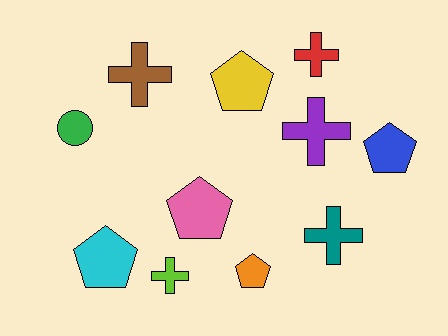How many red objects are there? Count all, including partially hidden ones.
There is 1 red object.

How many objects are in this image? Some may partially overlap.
There are 11 objects.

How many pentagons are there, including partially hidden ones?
There are 5 pentagons.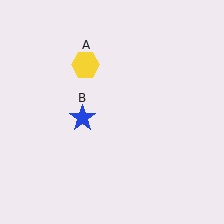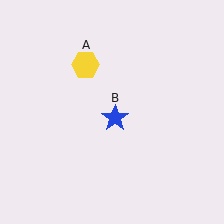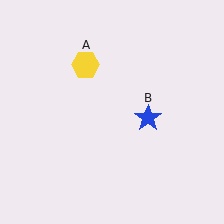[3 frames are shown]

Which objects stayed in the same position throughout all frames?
Yellow hexagon (object A) remained stationary.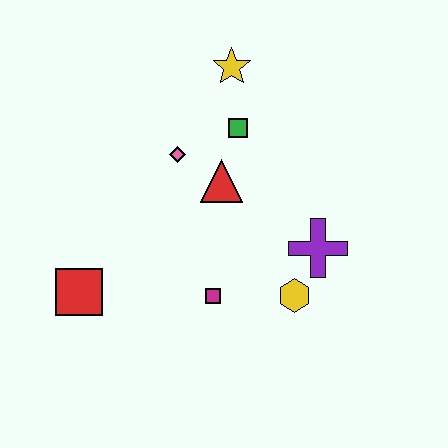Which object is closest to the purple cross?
The yellow hexagon is closest to the purple cross.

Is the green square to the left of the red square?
No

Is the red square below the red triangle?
Yes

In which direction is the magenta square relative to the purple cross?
The magenta square is to the left of the purple cross.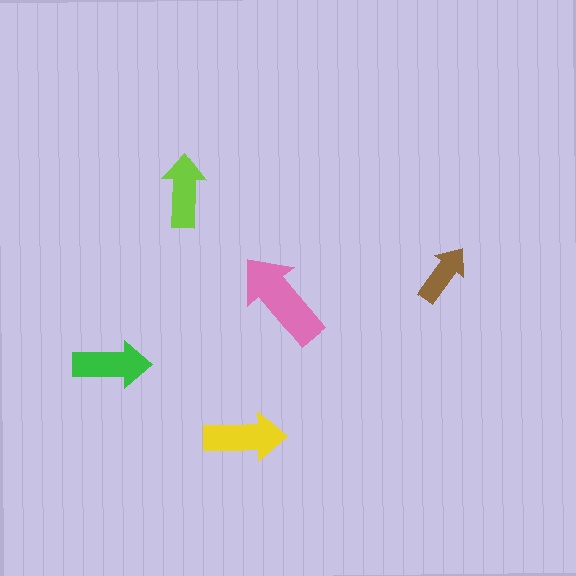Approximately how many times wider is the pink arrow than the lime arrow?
About 1.5 times wider.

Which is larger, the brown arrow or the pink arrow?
The pink one.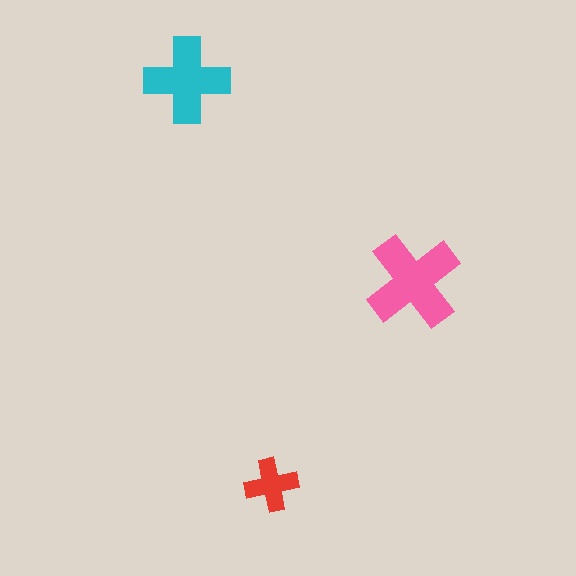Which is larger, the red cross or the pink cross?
The pink one.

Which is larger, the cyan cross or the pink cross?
The pink one.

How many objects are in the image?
There are 3 objects in the image.